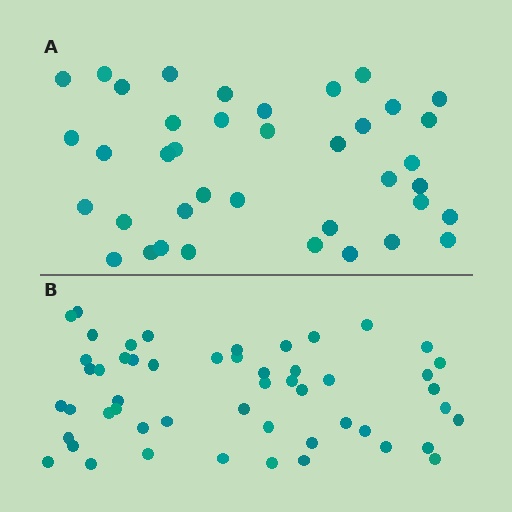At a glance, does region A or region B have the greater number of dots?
Region B (the bottom region) has more dots.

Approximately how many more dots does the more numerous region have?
Region B has approximately 15 more dots than region A.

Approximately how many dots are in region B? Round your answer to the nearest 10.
About 50 dots. (The exact count is 52, which rounds to 50.)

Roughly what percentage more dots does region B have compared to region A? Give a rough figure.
About 35% more.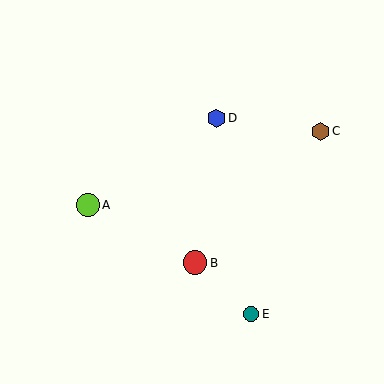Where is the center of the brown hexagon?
The center of the brown hexagon is at (320, 131).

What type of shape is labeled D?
Shape D is a blue hexagon.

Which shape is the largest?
The red circle (labeled B) is the largest.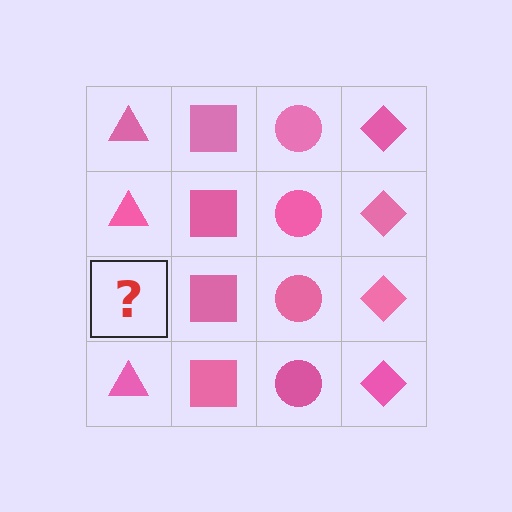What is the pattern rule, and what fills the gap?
The rule is that each column has a consistent shape. The gap should be filled with a pink triangle.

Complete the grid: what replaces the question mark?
The question mark should be replaced with a pink triangle.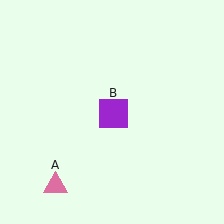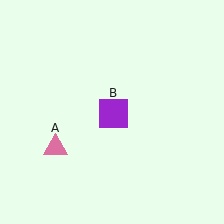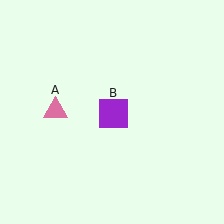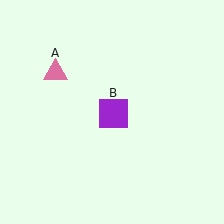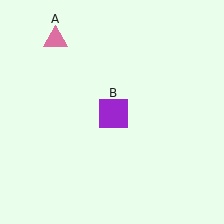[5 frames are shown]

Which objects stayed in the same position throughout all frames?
Purple square (object B) remained stationary.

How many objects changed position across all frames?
1 object changed position: pink triangle (object A).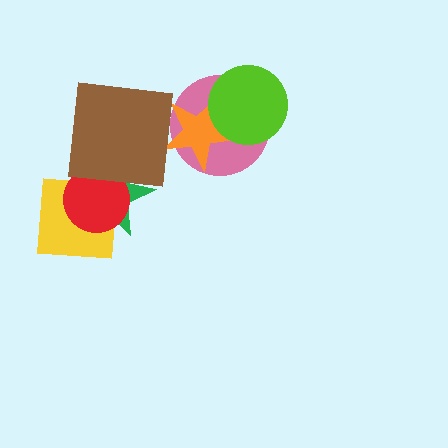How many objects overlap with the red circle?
3 objects overlap with the red circle.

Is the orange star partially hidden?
Yes, it is partially covered by another shape.